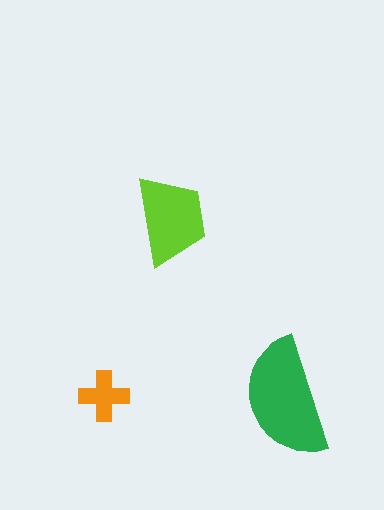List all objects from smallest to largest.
The orange cross, the lime trapezoid, the green semicircle.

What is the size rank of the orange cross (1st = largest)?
3rd.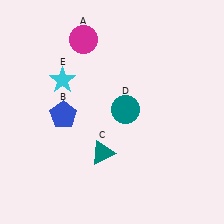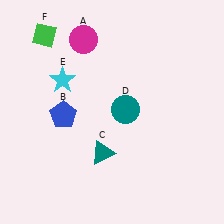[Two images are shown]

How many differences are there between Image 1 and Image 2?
There is 1 difference between the two images.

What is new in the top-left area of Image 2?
A green diamond (F) was added in the top-left area of Image 2.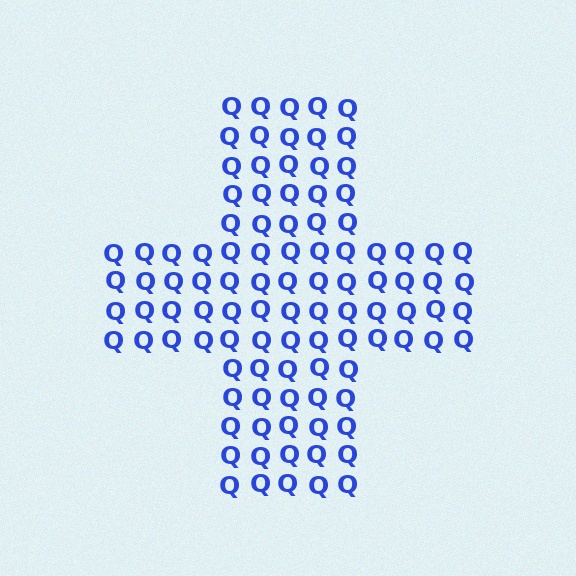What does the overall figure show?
The overall figure shows a cross.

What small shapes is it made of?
It is made of small letter Q's.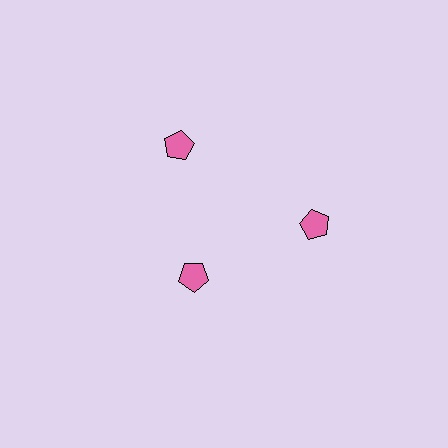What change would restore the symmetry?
The symmetry would be restored by moving it outward, back onto the ring so that all 3 pentagons sit at equal angles and equal distance from the center.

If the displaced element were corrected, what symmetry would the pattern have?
It would have 3-fold rotational symmetry — the pattern would map onto itself every 120 degrees.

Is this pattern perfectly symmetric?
No. The 3 pink pentagons are arranged in a ring, but one element near the 7 o'clock position is pulled inward toward the center, breaking the 3-fold rotational symmetry.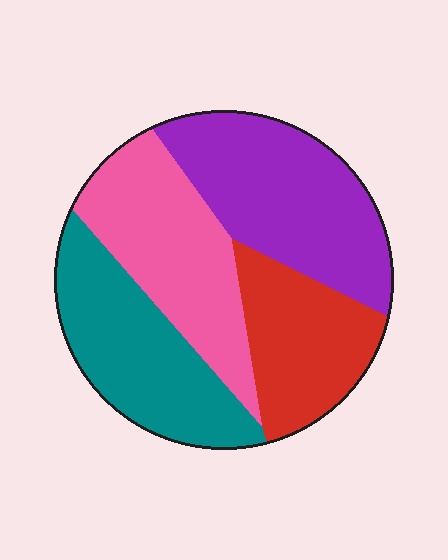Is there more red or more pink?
Pink.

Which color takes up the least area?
Red, at roughly 20%.